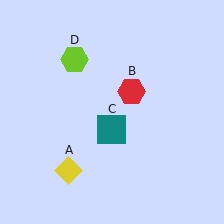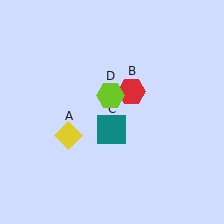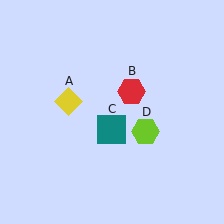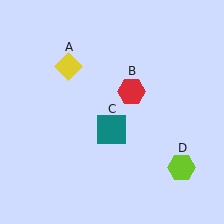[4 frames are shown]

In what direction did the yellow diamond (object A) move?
The yellow diamond (object A) moved up.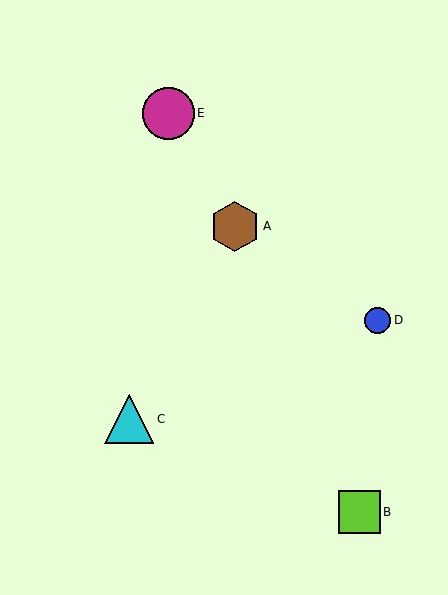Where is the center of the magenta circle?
The center of the magenta circle is at (168, 113).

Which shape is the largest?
The magenta circle (labeled E) is the largest.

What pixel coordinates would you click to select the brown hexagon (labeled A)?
Click at (235, 226) to select the brown hexagon A.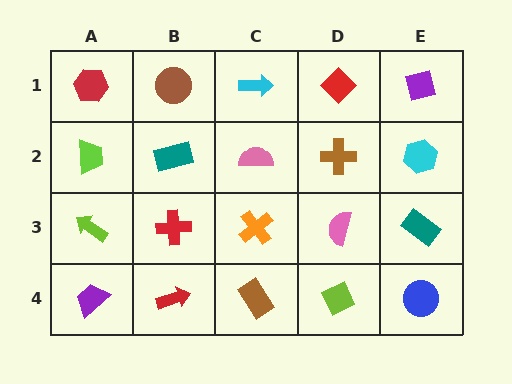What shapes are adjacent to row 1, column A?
A lime trapezoid (row 2, column A), a brown circle (row 1, column B).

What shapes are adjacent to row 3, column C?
A pink semicircle (row 2, column C), a brown rectangle (row 4, column C), a red cross (row 3, column B), a pink semicircle (row 3, column D).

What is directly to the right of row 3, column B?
An orange cross.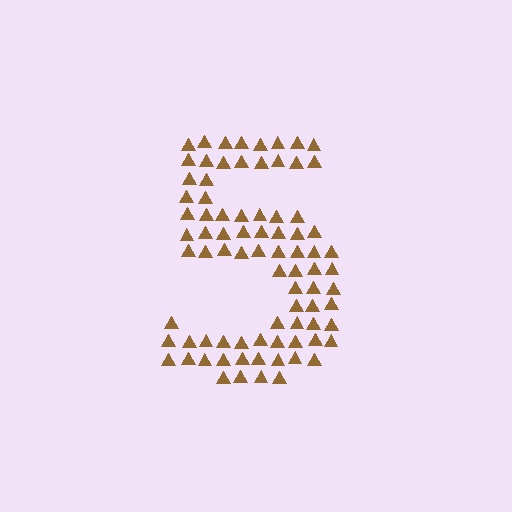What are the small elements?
The small elements are triangles.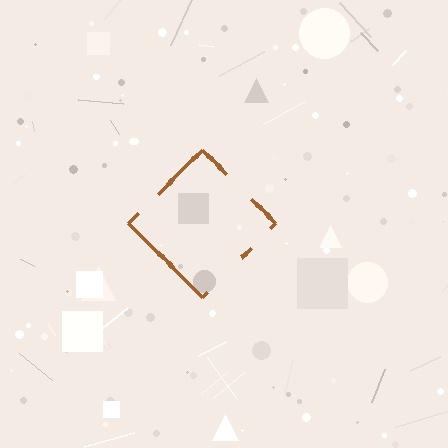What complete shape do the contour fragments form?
The contour fragments form a diamond.